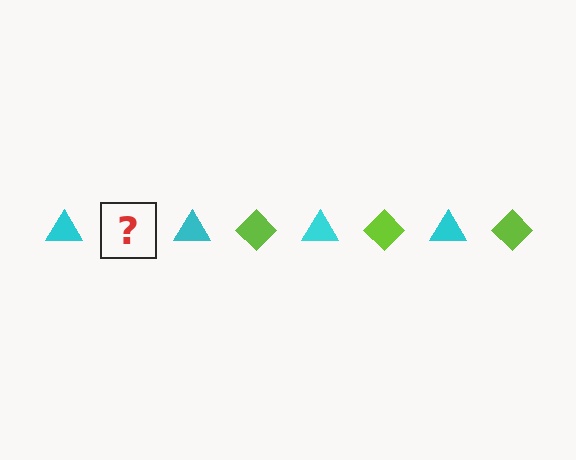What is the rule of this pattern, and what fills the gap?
The rule is that the pattern alternates between cyan triangle and lime diamond. The gap should be filled with a lime diamond.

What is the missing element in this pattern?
The missing element is a lime diamond.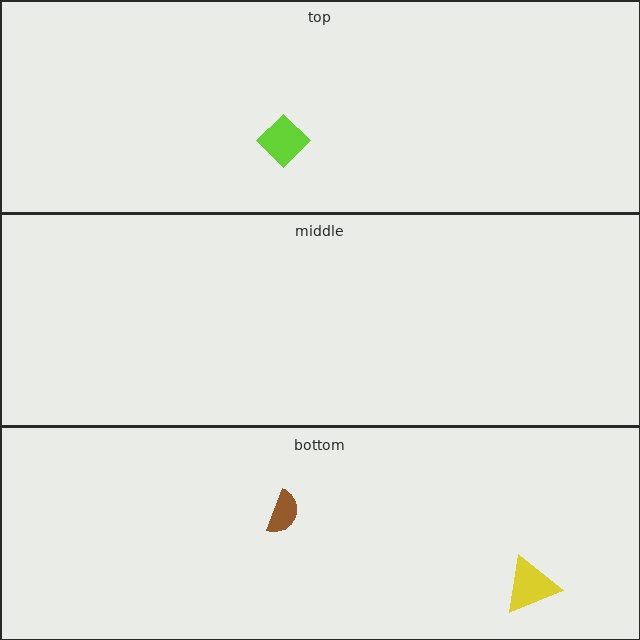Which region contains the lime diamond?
The top region.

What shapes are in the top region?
The lime diamond.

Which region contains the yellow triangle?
The bottom region.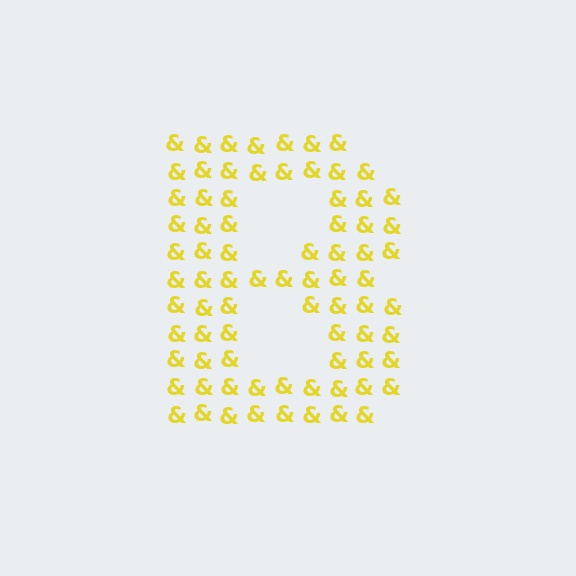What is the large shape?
The large shape is the letter B.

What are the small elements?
The small elements are ampersands.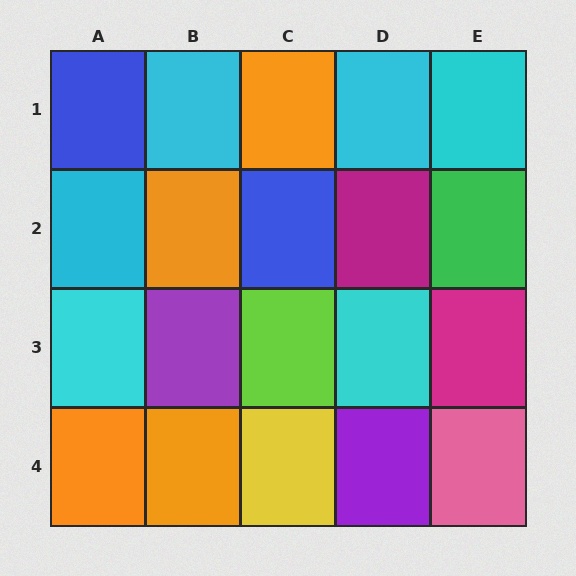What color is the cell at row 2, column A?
Cyan.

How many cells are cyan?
6 cells are cyan.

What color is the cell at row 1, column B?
Cyan.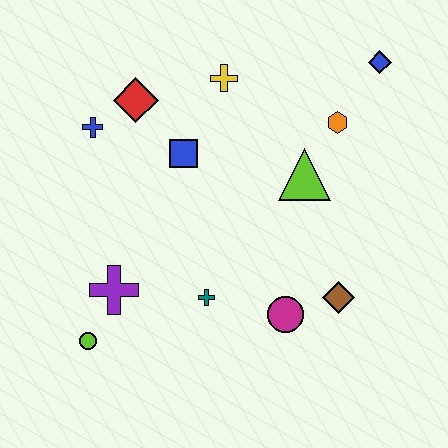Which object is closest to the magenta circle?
The brown diamond is closest to the magenta circle.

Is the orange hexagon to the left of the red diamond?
No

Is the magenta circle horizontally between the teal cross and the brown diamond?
Yes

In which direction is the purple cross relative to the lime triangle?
The purple cross is to the left of the lime triangle.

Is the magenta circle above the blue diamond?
No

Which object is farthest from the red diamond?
The brown diamond is farthest from the red diamond.